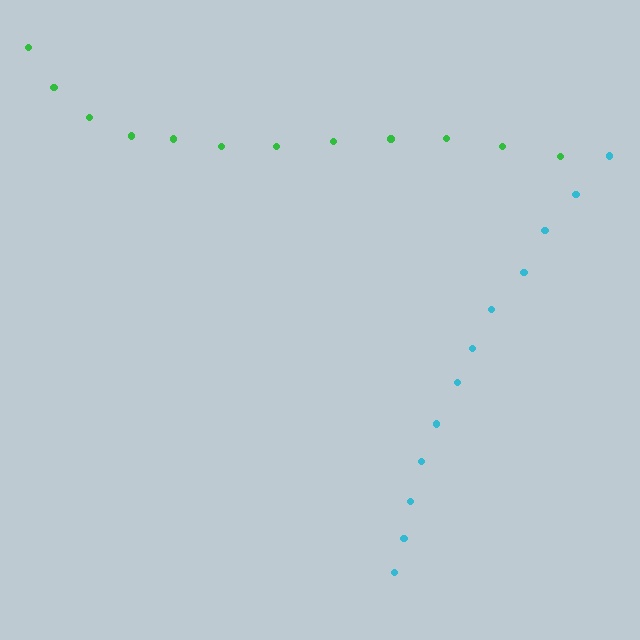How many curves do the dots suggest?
There are 2 distinct paths.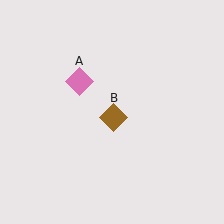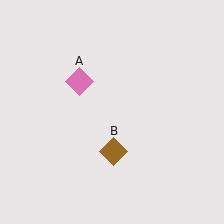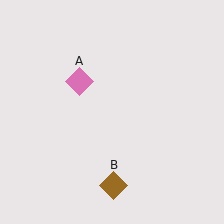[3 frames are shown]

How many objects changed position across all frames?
1 object changed position: brown diamond (object B).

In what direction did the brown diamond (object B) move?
The brown diamond (object B) moved down.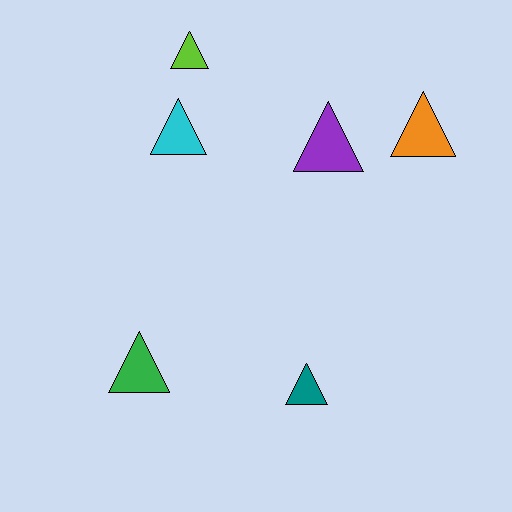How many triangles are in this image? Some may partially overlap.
There are 6 triangles.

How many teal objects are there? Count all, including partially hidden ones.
There is 1 teal object.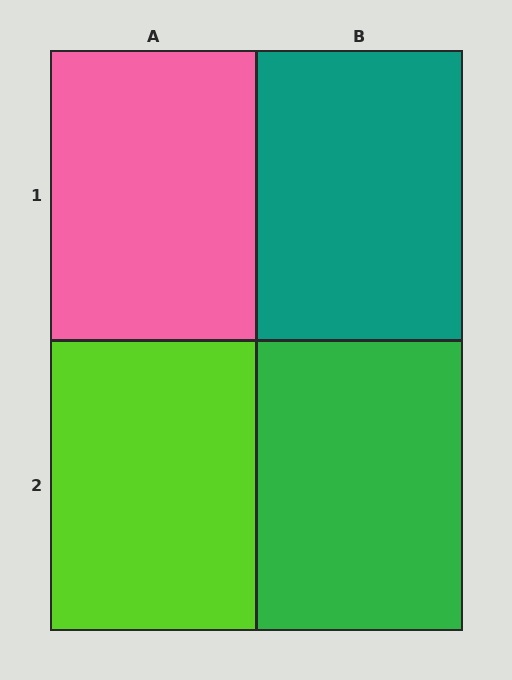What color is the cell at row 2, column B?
Green.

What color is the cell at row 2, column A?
Lime.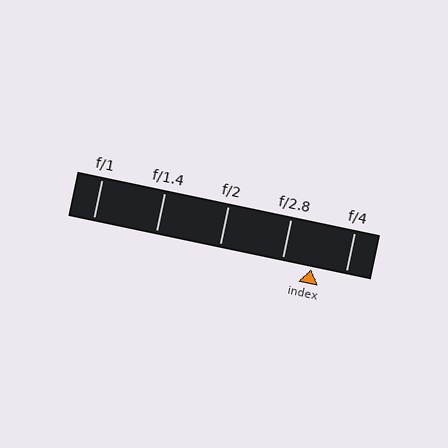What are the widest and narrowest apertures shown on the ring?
The widest aperture shown is f/1 and the narrowest is f/4.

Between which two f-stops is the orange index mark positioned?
The index mark is between f/2.8 and f/4.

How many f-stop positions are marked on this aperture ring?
There are 5 f-stop positions marked.